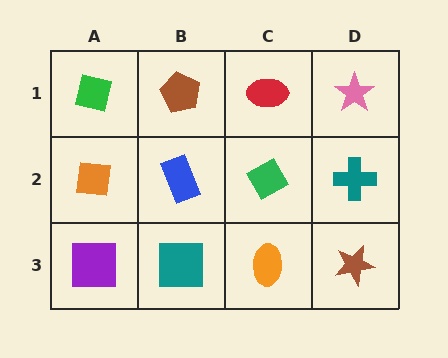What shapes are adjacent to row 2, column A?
A green square (row 1, column A), a purple square (row 3, column A), a blue rectangle (row 2, column B).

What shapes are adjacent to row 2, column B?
A brown pentagon (row 1, column B), a teal square (row 3, column B), an orange square (row 2, column A), a green diamond (row 2, column C).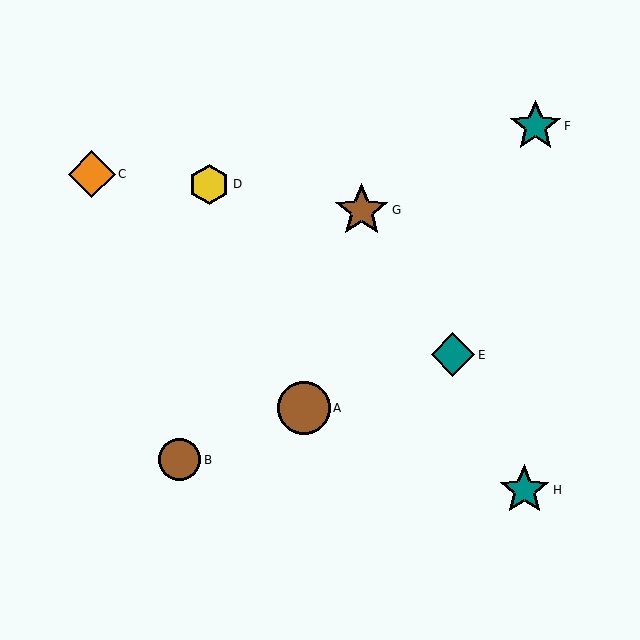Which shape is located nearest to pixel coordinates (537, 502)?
The teal star (labeled H) at (524, 490) is nearest to that location.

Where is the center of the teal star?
The center of the teal star is at (524, 490).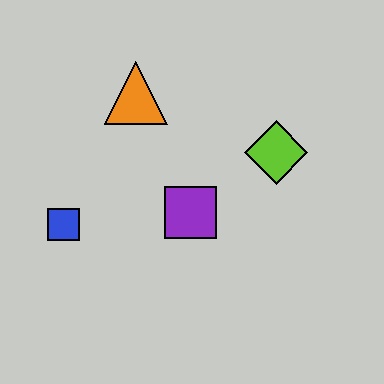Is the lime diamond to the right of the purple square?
Yes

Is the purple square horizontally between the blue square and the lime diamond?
Yes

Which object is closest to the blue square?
The purple square is closest to the blue square.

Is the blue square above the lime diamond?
No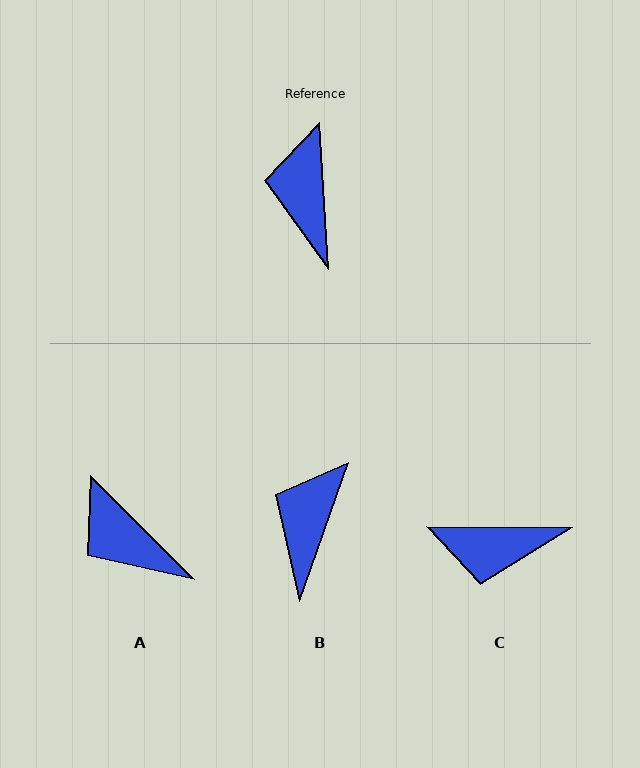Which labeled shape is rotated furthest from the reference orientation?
C, about 86 degrees away.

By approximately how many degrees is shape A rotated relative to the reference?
Approximately 41 degrees counter-clockwise.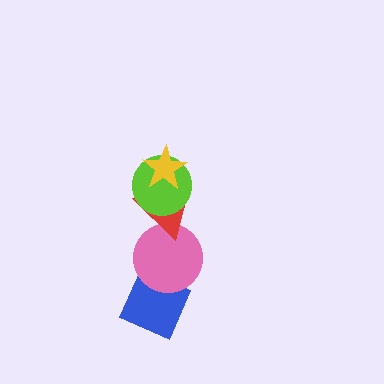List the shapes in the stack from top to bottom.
From top to bottom: the yellow star, the lime circle, the red triangle, the pink circle, the blue diamond.